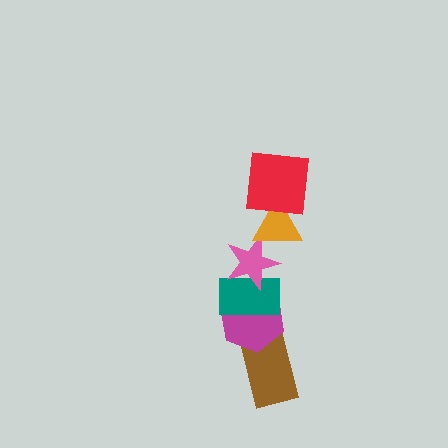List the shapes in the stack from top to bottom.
From top to bottom: the red square, the orange triangle, the pink star, the teal rectangle, the magenta hexagon, the brown rectangle.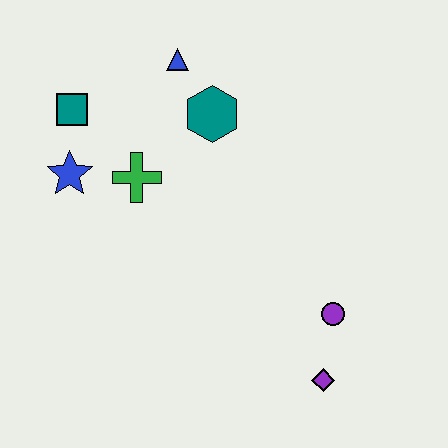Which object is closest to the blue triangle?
The teal hexagon is closest to the blue triangle.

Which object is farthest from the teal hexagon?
The purple diamond is farthest from the teal hexagon.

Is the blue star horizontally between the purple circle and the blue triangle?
No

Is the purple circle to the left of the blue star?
No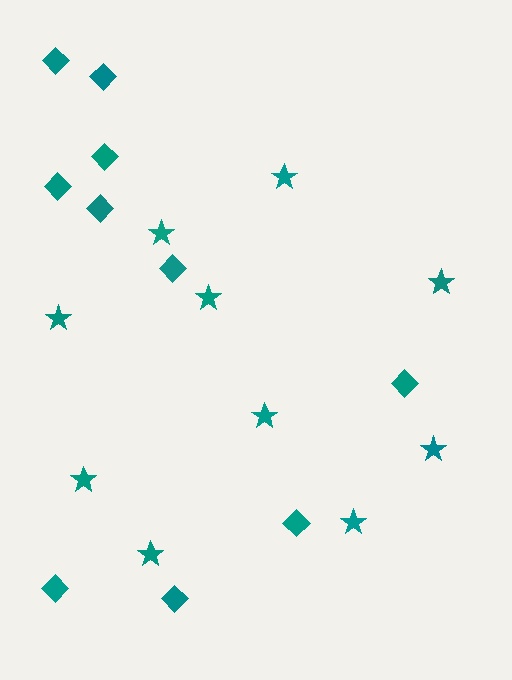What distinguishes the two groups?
There are 2 groups: one group of diamonds (10) and one group of stars (10).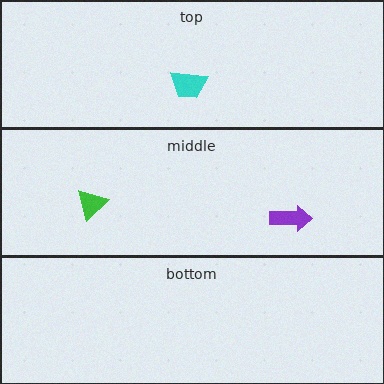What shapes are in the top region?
The cyan trapezoid.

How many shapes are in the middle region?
2.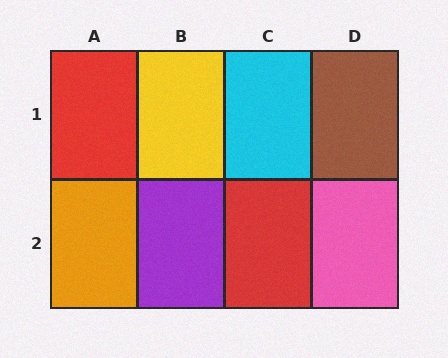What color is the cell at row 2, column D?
Pink.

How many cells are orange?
1 cell is orange.